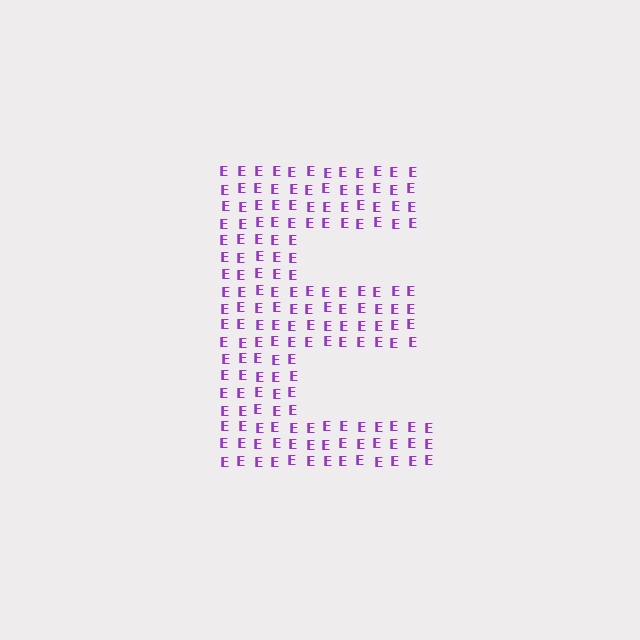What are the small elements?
The small elements are letter E's.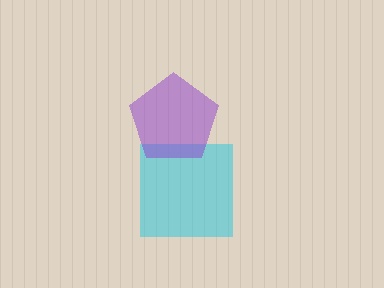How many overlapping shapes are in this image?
There are 2 overlapping shapes in the image.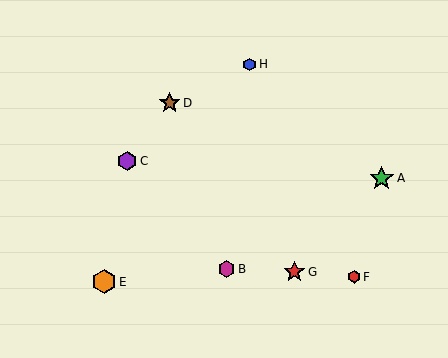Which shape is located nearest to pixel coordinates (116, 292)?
The orange hexagon (labeled E) at (104, 282) is nearest to that location.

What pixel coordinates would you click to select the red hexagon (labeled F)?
Click at (354, 277) to select the red hexagon F.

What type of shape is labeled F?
Shape F is a red hexagon.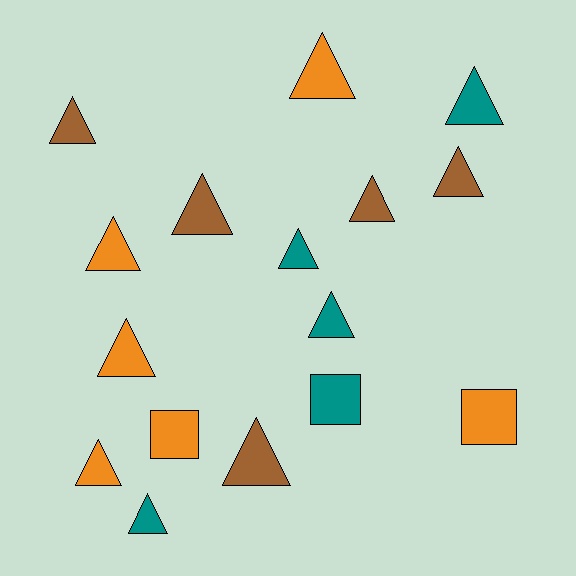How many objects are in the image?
There are 16 objects.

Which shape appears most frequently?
Triangle, with 13 objects.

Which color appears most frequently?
Orange, with 6 objects.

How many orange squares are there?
There are 2 orange squares.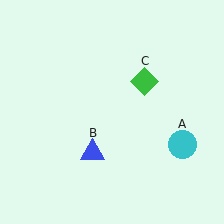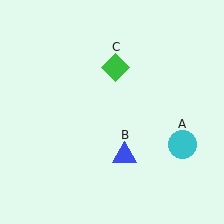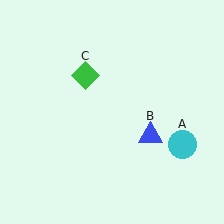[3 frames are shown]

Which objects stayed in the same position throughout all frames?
Cyan circle (object A) remained stationary.